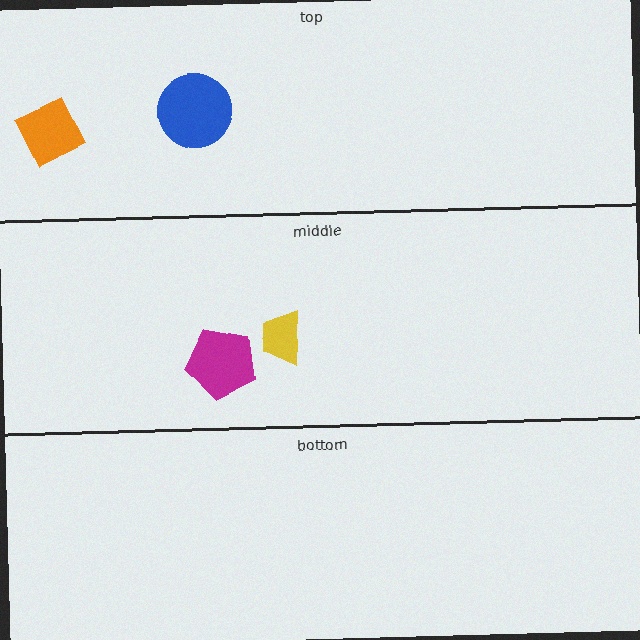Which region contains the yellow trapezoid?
The middle region.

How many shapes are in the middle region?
2.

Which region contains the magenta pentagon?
The middle region.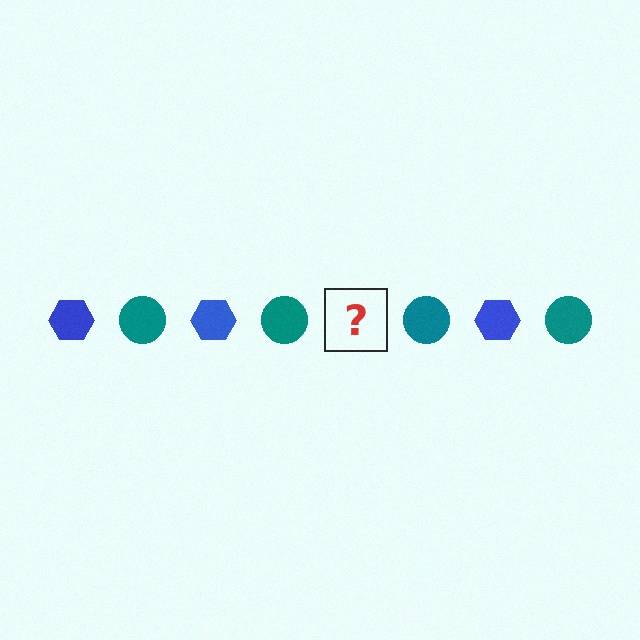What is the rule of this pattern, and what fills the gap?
The rule is that the pattern alternates between blue hexagon and teal circle. The gap should be filled with a blue hexagon.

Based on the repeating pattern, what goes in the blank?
The blank should be a blue hexagon.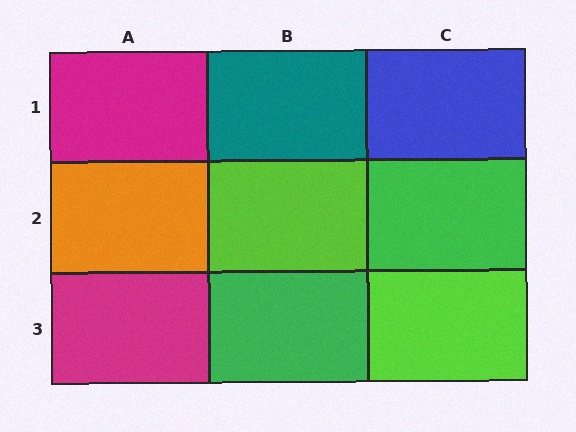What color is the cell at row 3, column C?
Lime.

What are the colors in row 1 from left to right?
Magenta, teal, blue.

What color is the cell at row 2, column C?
Green.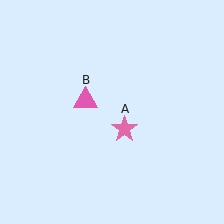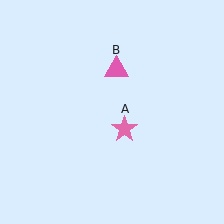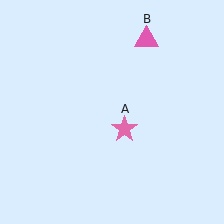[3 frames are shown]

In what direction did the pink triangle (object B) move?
The pink triangle (object B) moved up and to the right.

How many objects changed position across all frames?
1 object changed position: pink triangle (object B).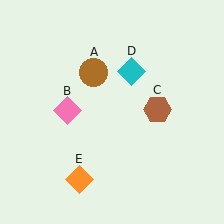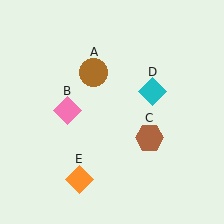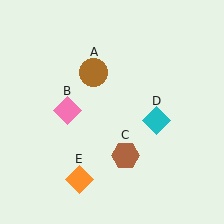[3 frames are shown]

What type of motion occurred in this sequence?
The brown hexagon (object C), cyan diamond (object D) rotated clockwise around the center of the scene.